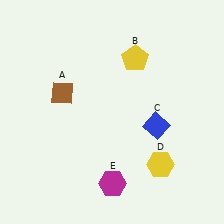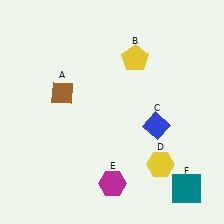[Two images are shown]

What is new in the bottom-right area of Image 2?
A teal square (F) was added in the bottom-right area of Image 2.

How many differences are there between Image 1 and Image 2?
There is 1 difference between the two images.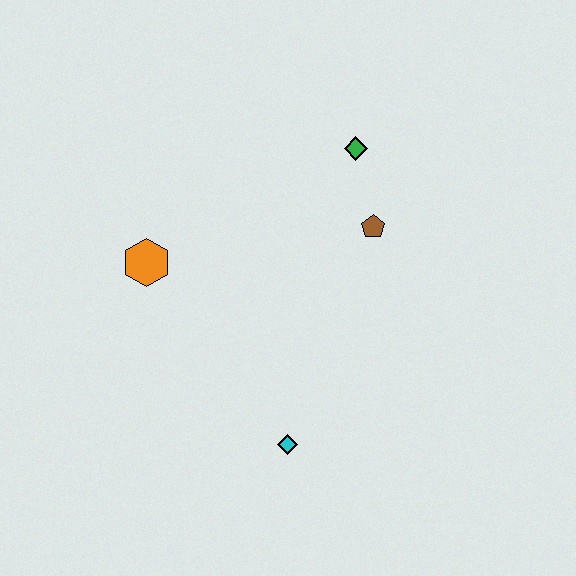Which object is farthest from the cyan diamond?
The green diamond is farthest from the cyan diamond.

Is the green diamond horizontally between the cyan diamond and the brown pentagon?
Yes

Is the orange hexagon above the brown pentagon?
No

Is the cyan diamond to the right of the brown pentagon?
No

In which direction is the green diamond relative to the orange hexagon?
The green diamond is to the right of the orange hexagon.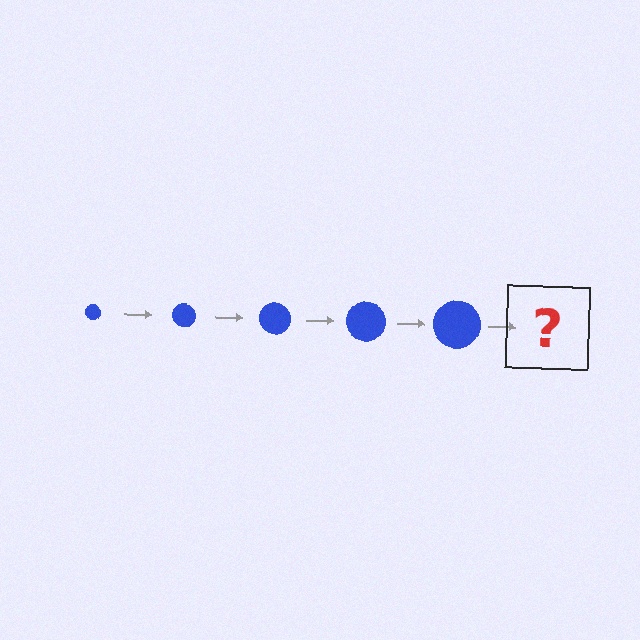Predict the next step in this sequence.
The next step is a blue circle, larger than the previous one.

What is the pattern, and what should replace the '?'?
The pattern is that the circle gets progressively larger each step. The '?' should be a blue circle, larger than the previous one.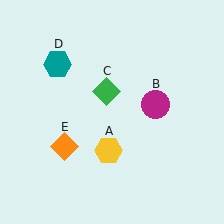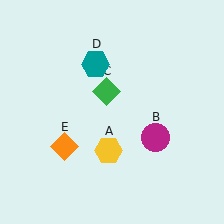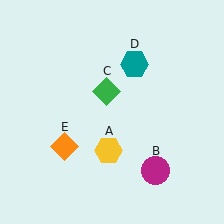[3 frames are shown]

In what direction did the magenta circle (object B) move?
The magenta circle (object B) moved down.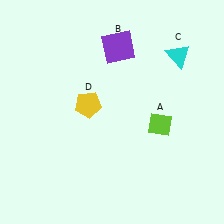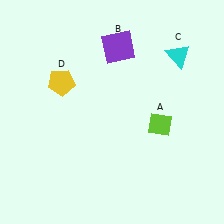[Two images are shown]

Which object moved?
The yellow pentagon (D) moved left.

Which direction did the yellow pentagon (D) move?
The yellow pentagon (D) moved left.